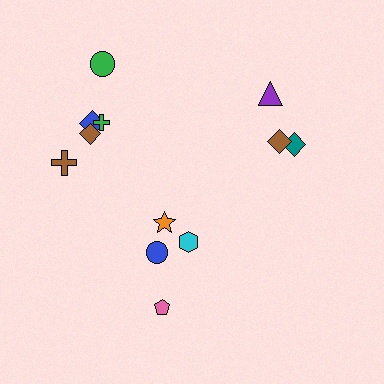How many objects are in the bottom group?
There are 4 objects.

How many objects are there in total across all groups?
There are 12 objects.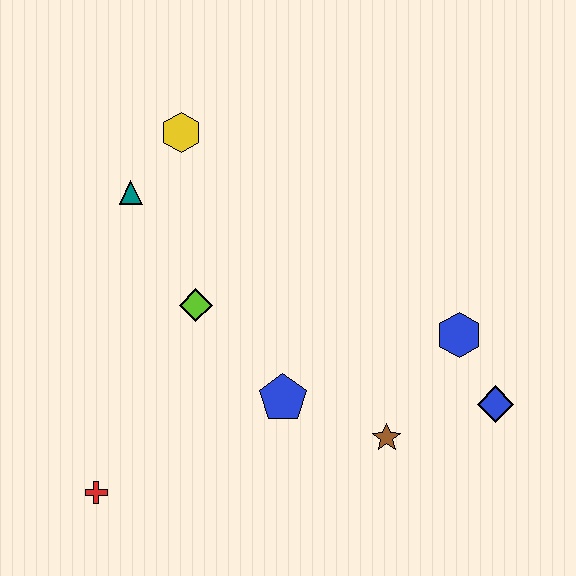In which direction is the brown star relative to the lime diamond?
The brown star is to the right of the lime diamond.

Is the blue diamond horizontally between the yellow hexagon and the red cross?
No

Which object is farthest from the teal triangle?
The blue diamond is farthest from the teal triangle.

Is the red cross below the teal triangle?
Yes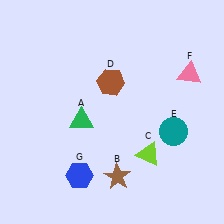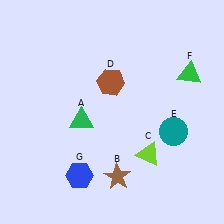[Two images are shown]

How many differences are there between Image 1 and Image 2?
There is 1 difference between the two images.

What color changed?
The triangle (F) changed from pink in Image 1 to green in Image 2.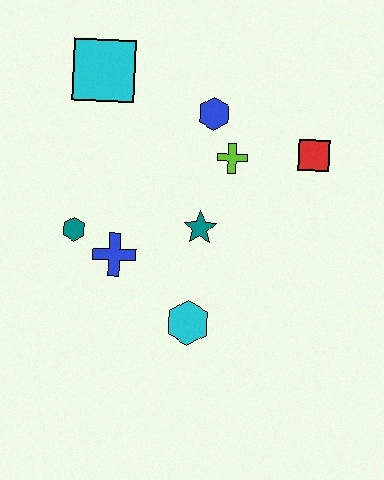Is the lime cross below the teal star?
No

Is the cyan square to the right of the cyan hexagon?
No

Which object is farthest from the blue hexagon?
The cyan hexagon is farthest from the blue hexagon.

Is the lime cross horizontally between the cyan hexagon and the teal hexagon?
No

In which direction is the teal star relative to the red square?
The teal star is to the left of the red square.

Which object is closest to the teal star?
The lime cross is closest to the teal star.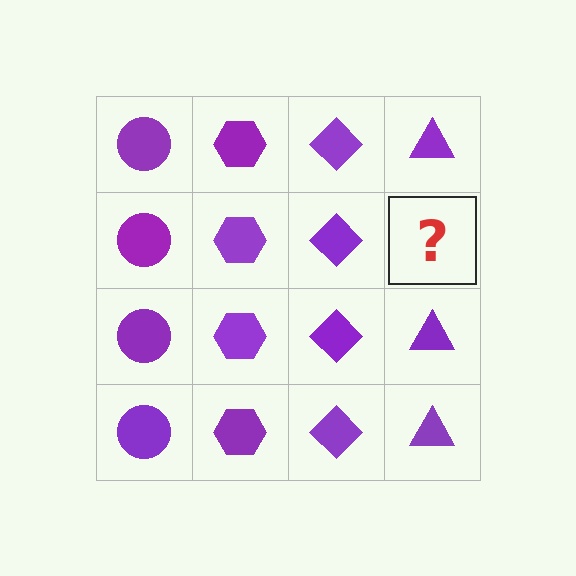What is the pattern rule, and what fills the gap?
The rule is that each column has a consistent shape. The gap should be filled with a purple triangle.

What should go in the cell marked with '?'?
The missing cell should contain a purple triangle.